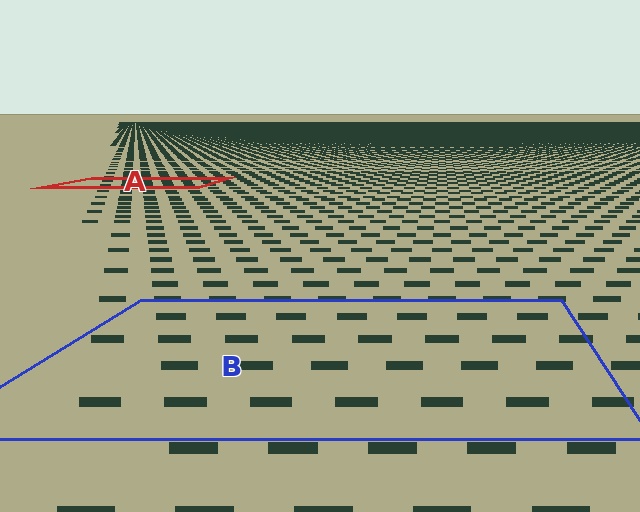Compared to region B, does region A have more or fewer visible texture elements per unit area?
Region A has more texture elements per unit area — they are packed more densely because it is farther away.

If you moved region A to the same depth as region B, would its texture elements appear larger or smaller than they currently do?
They would appear larger. At a closer depth, the same texture elements are projected at a bigger on-screen size.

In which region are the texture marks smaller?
The texture marks are smaller in region A, because it is farther away.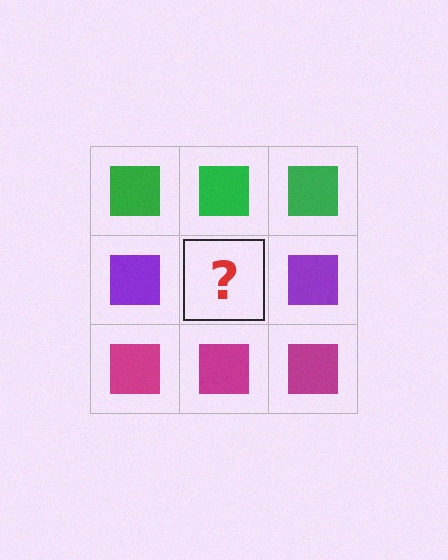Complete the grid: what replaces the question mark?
The question mark should be replaced with a purple square.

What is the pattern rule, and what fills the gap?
The rule is that each row has a consistent color. The gap should be filled with a purple square.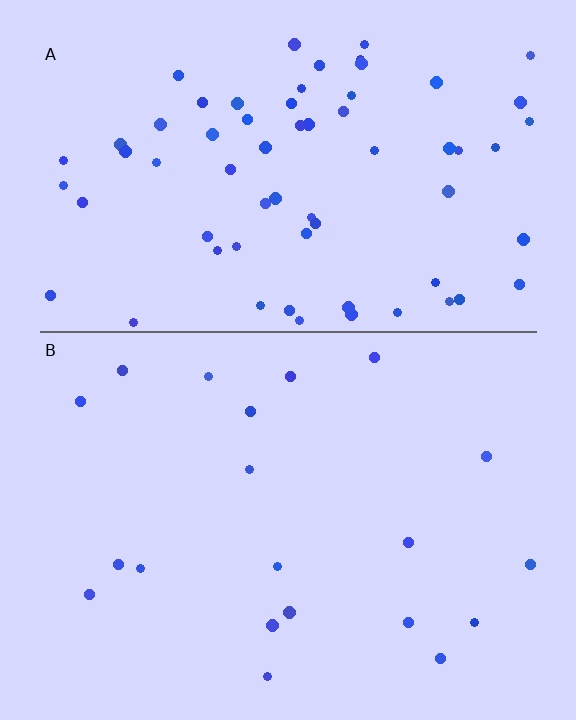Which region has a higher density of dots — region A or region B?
A (the top).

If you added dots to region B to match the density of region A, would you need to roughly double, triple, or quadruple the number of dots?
Approximately triple.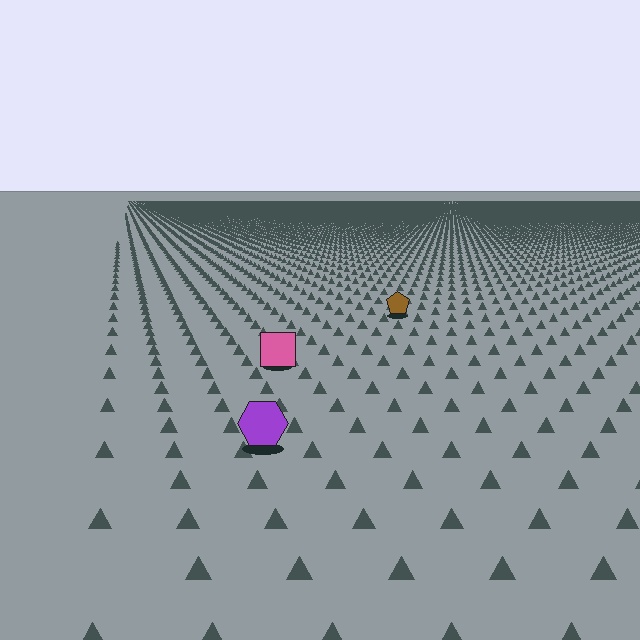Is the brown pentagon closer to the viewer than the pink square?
No. The pink square is closer — you can tell from the texture gradient: the ground texture is coarser near it.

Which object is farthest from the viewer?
The brown pentagon is farthest from the viewer. It appears smaller and the ground texture around it is denser.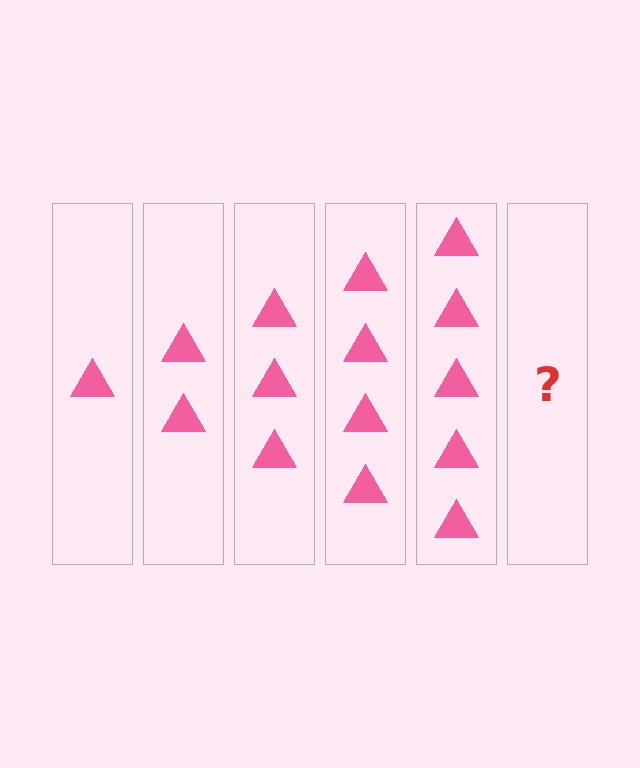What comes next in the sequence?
The next element should be 6 triangles.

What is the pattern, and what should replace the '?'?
The pattern is that each step adds one more triangle. The '?' should be 6 triangles.